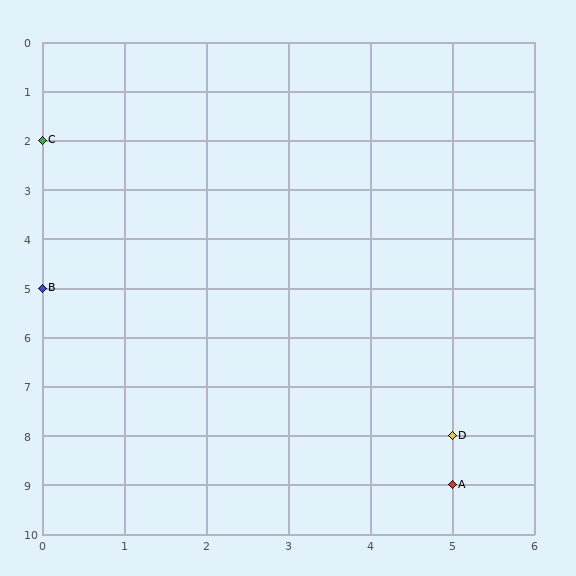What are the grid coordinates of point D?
Point D is at grid coordinates (5, 8).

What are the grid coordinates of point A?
Point A is at grid coordinates (5, 9).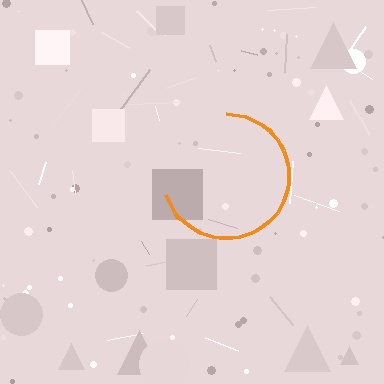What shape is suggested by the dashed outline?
The dashed outline suggests a circle.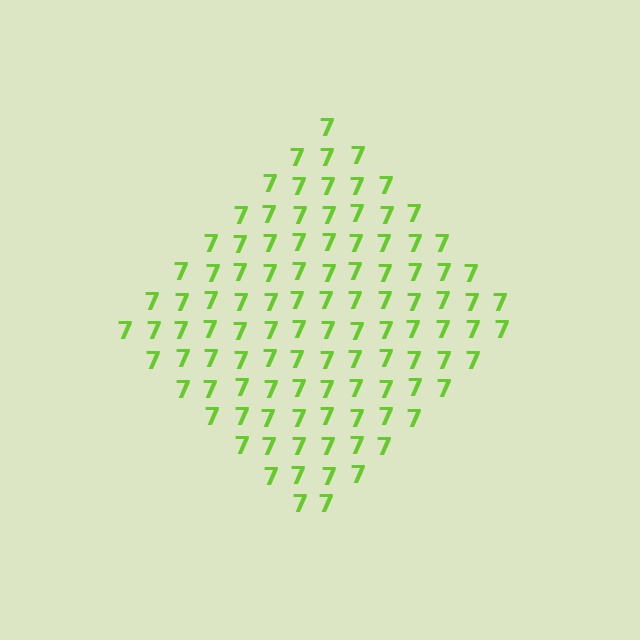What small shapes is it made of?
It is made of small digit 7's.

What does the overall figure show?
The overall figure shows a diamond.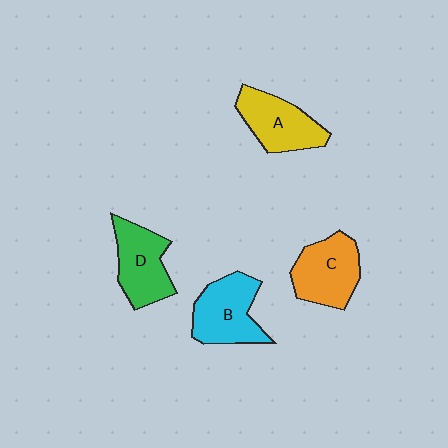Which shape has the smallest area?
Shape A (yellow).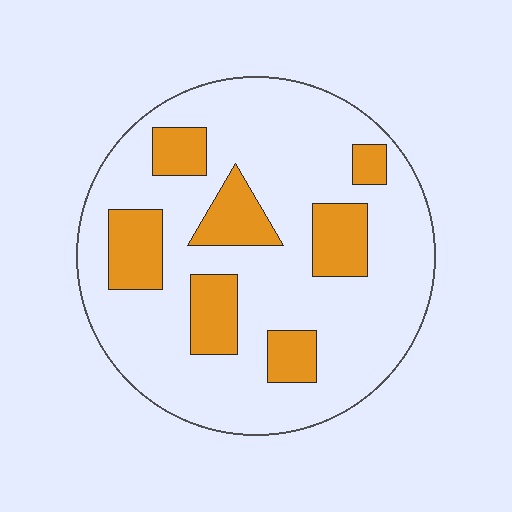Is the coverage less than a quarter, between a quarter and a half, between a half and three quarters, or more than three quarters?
Less than a quarter.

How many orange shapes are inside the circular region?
7.